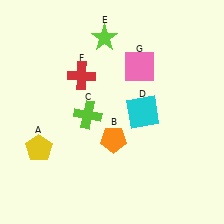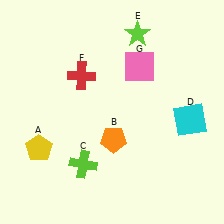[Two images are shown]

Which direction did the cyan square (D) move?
The cyan square (D) moved right.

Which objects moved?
The objects that moved are: the lime cross (C), the cyan square (D), the lime star (E).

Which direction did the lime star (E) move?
The lime star (E) moved right.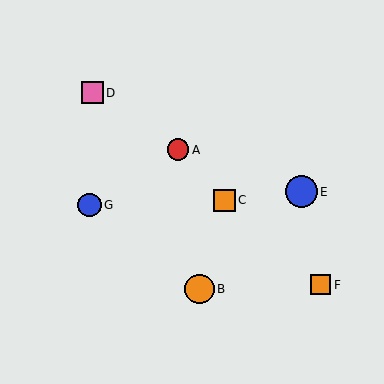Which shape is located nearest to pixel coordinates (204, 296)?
The orange circle (labeled B) at (200, 289) is nearest to that location.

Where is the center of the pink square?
The center of the pink square is at (92, 93).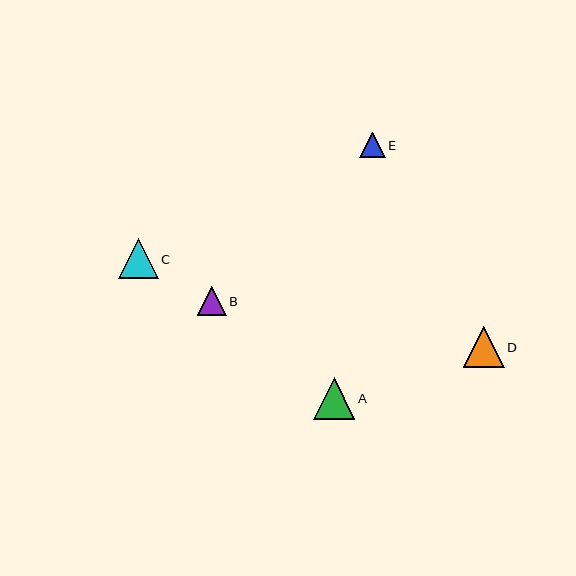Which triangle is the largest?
Triangle A is the largest with a size of approximately 42 pixels.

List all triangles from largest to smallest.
From largest to smallest: A, D, C, B, E.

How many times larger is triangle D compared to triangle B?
Triangle D is approximately 1.4 times the size of triangle B.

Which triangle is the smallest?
Triangle E is the smallest with a size of approximately 26 pixels.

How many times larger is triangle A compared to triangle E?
Triangle A is approximately 1.6 times the size of triangle E.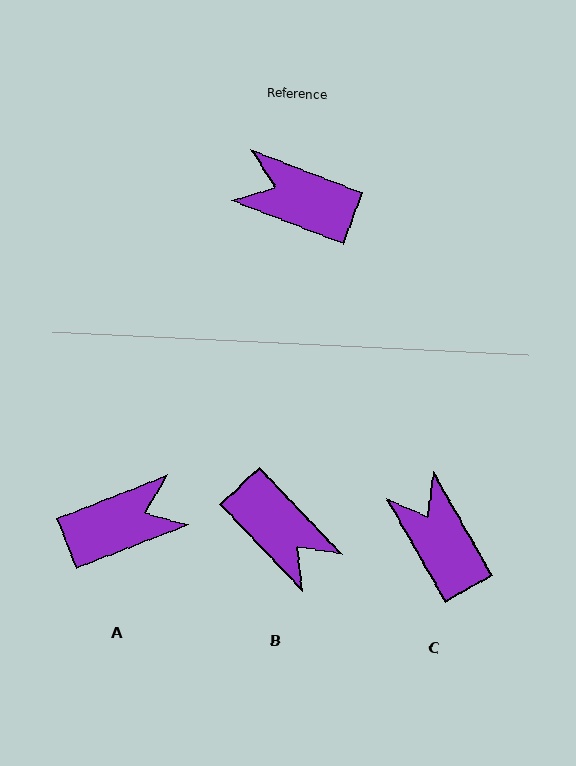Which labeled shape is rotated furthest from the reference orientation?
B, about 155 degrees away.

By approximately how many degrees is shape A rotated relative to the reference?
Approximately 137 degrees clockwise.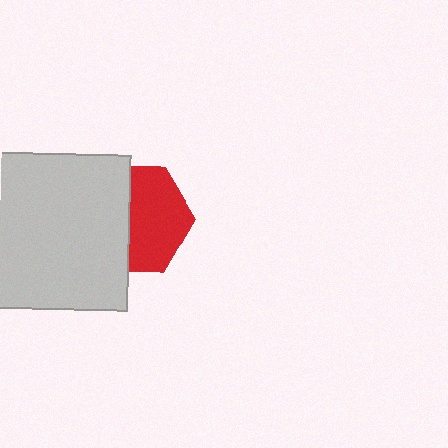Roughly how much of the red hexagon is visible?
About half of it is visible (roughly 55%).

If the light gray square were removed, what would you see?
You would see the complete red hexagon.